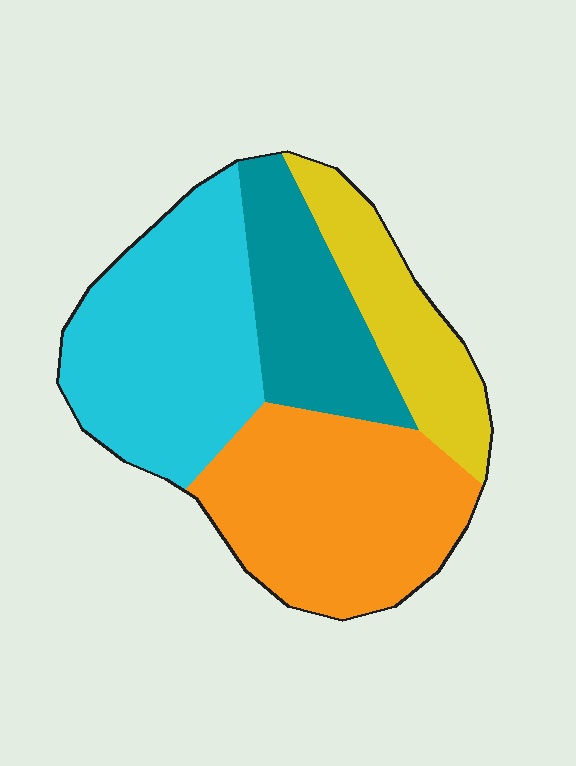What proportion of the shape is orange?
Orange takes up about one third (1/3) of the shape.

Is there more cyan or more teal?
Cyan.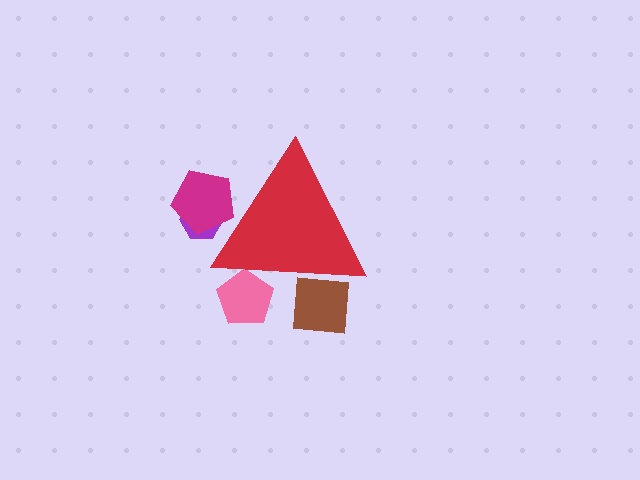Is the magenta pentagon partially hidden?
Yes, the magenta pentagon is partially hidden behind the red triangle.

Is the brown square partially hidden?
Yes, the brown square is partially hidden behind the red triangle.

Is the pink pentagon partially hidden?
Yes, the pink pentagon is partially hidden behind the red triangle.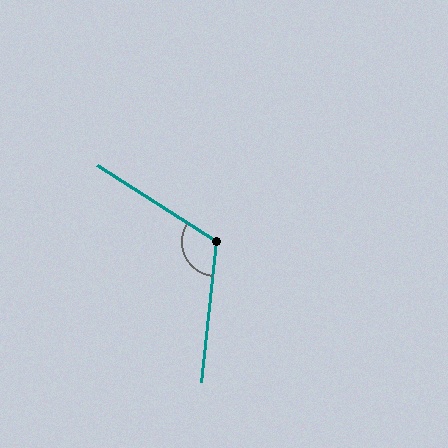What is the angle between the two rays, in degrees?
Approximately 117 degrees.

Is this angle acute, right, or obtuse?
It is obtuse.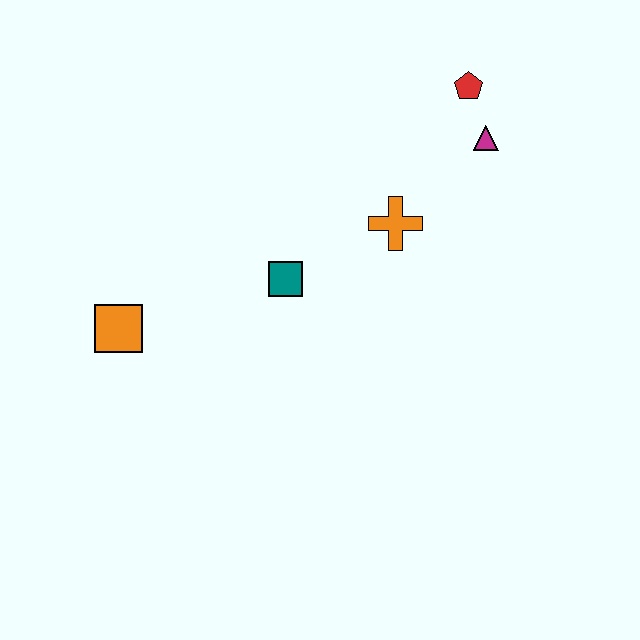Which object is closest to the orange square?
The teal square is closest to the orange square.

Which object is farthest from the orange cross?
The orange square is farthest from the orange cross.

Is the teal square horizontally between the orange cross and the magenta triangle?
No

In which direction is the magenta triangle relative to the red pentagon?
The magenta triangle is below the red pentagon.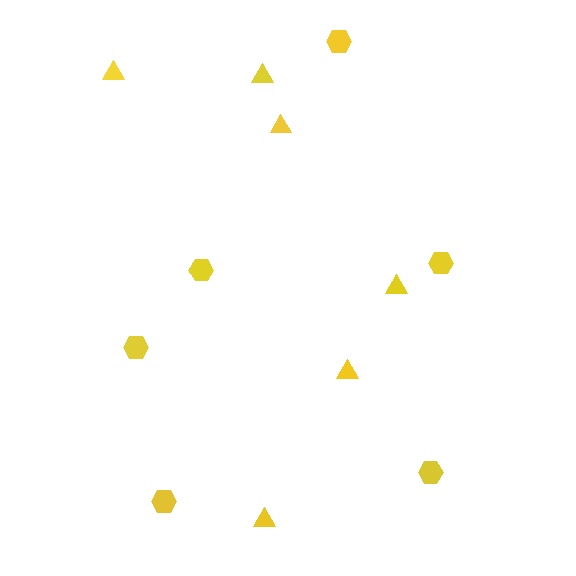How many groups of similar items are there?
There are 2 groups: one group of hexagons (6) and one group of triangles (6).